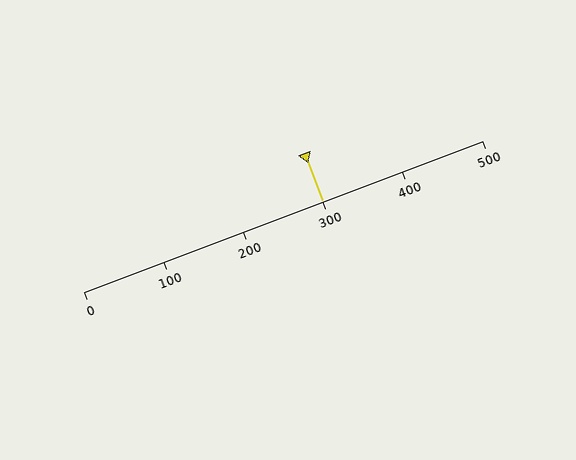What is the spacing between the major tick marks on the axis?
The major ticks are spaced 100 apart.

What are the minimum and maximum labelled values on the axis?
The axis runs from 0 to 500.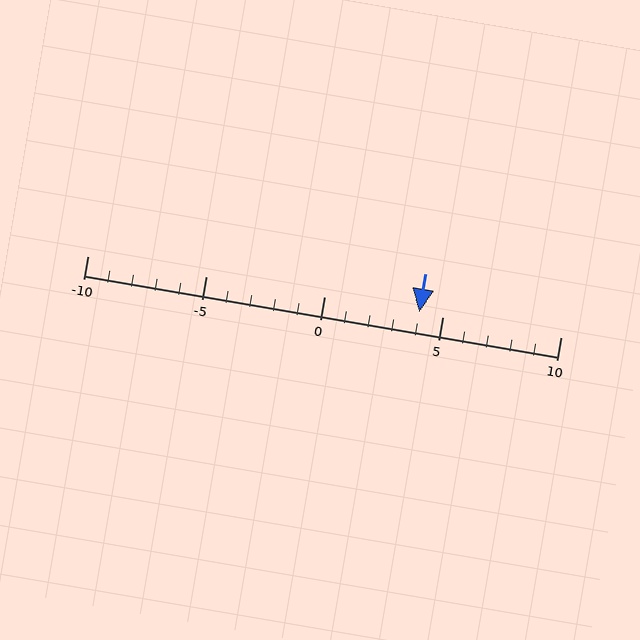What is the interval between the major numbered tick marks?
The major tick marks are spaced 5 units apart.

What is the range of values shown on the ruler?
The ruler shows values from -10 to 10.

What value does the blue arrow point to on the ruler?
The blue arrow points to approximately 4.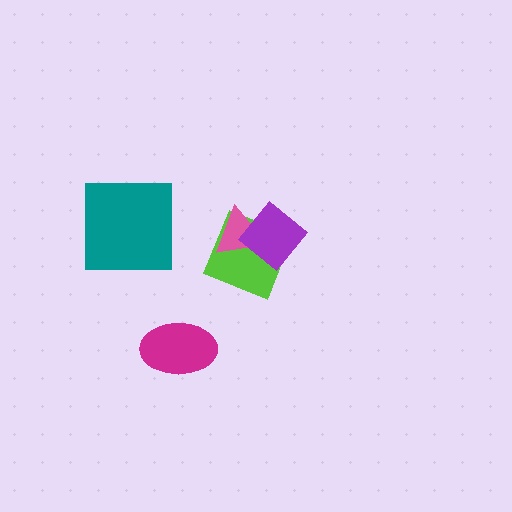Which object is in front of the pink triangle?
The purple diamond is in front of the pink triangle.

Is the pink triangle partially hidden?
Yes, it is partially covered by another shape.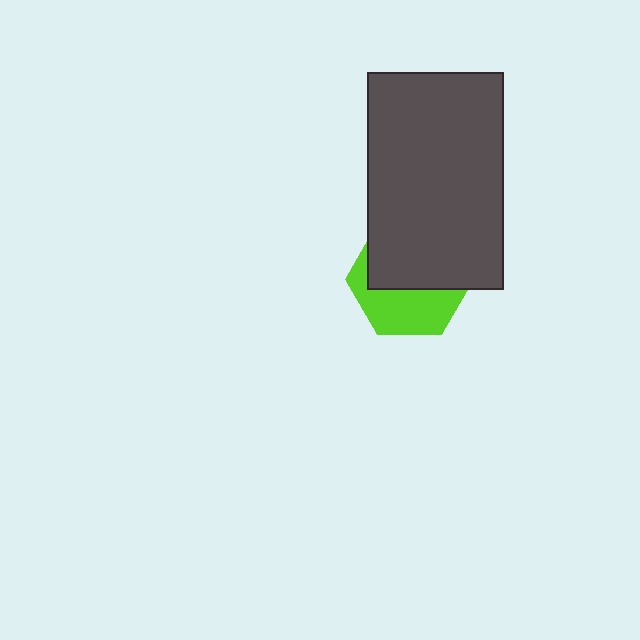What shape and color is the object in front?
The object in front is a dark gray rectangle.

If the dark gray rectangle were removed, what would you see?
You would see the complete lime hexagon.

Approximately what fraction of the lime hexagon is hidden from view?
Roughly 56% of the lime hexagon is hidden behind the dark gray rectangle.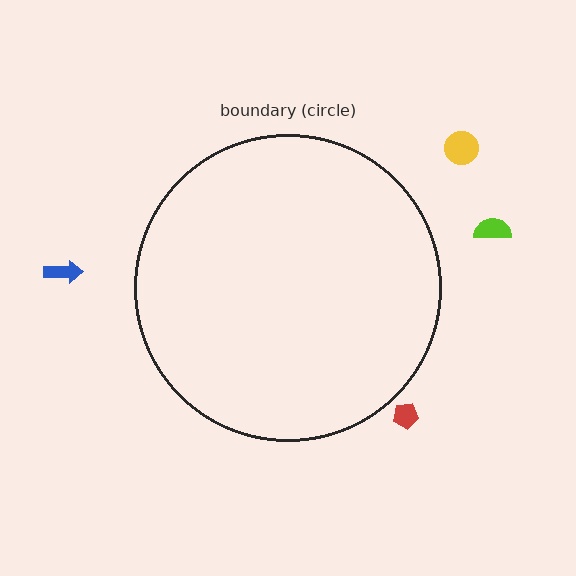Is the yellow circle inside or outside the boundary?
Outside.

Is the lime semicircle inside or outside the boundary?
Outside.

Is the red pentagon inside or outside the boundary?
Outside.